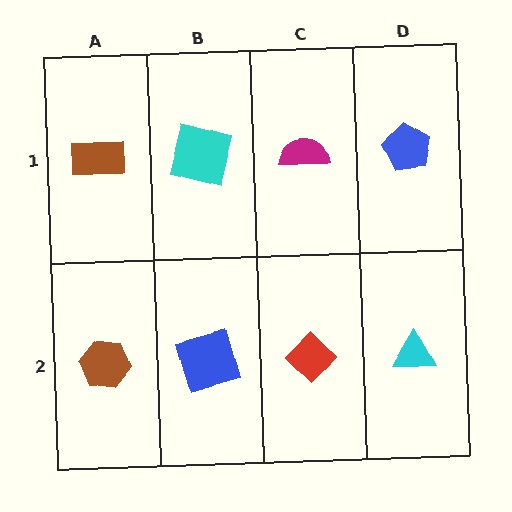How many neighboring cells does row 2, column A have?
2.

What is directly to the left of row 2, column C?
A blue square.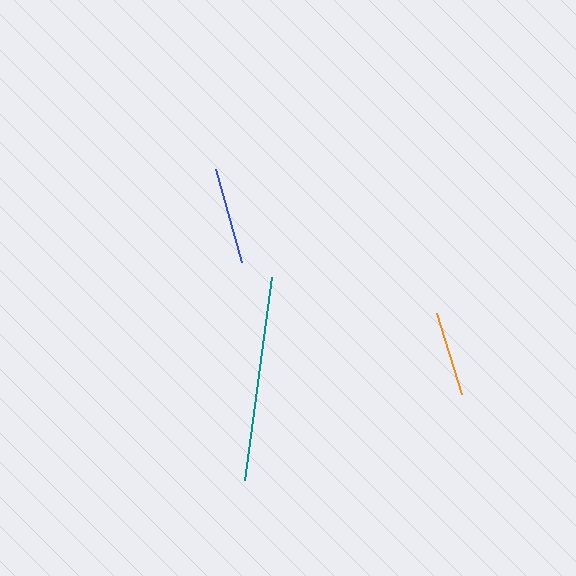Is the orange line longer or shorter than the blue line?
The blue line is longer than the orange line.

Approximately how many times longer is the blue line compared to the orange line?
The blue line is approximately 1.1 times the length of the orange line.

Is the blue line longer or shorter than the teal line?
The teal line is longer than the blue line.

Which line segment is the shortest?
The orange line is the shortest at approximately 85 pixels.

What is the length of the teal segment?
The teal segment is approximately 205 pixels long.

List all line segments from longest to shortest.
From longest to shortest: teal, blue, orange.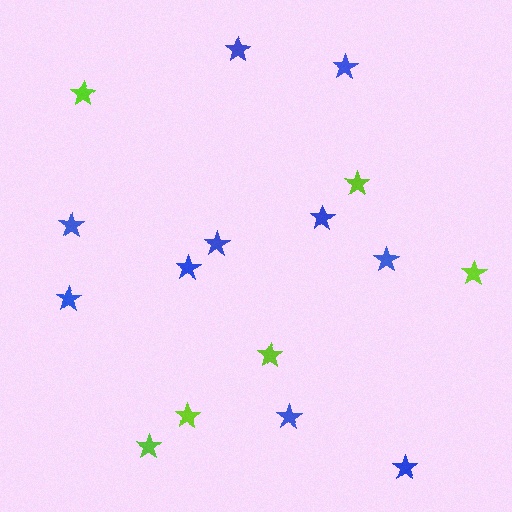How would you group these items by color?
There are 2 groups: one group of blue stars (10) and one group of lime stars (6).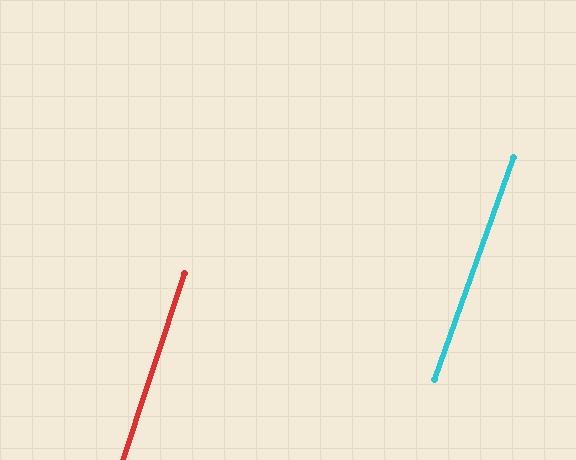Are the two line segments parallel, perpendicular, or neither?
Parallel — their directions differ by only 1.4°.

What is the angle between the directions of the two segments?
Approximately 1 degree.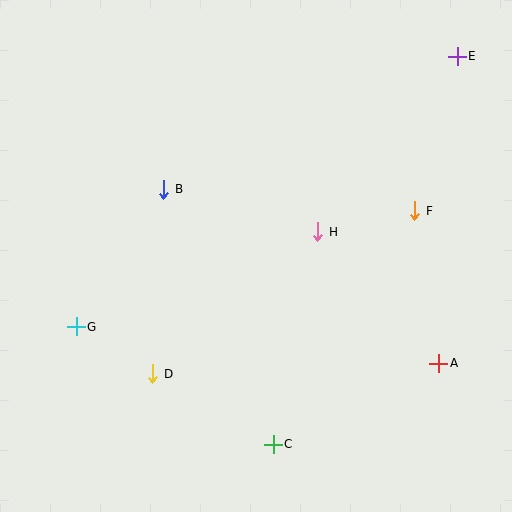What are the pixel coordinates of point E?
Point E is at (457, 56).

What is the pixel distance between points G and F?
The distance between G and F is 358 pixels.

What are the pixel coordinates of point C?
Point C is at (273, 444).